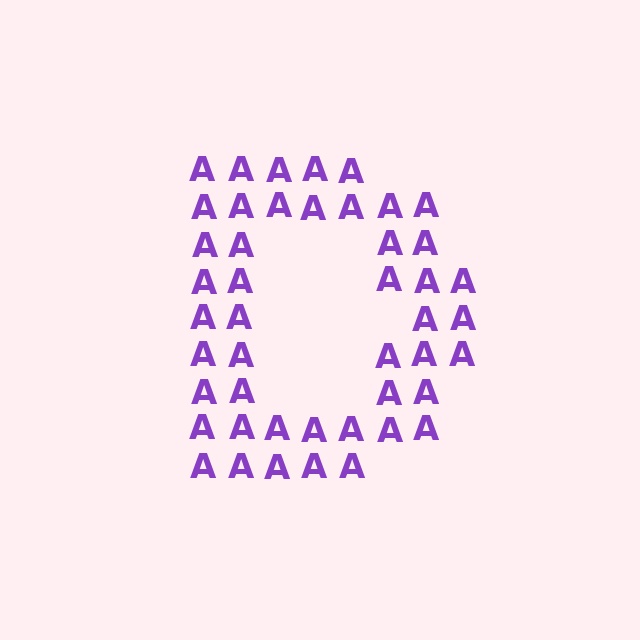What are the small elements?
The small elements are letter A's.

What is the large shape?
The large shape is the letter D.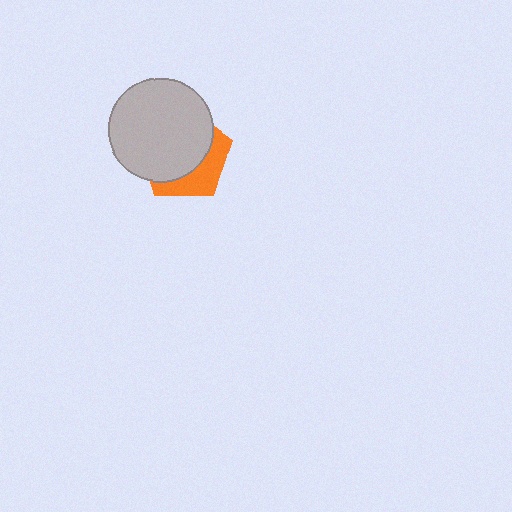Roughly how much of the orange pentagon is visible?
A small part of it is visible (roughly 35%).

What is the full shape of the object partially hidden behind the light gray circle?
The partially hidden object is an orange pentagon.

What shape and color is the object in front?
The object in front is a light gray circle.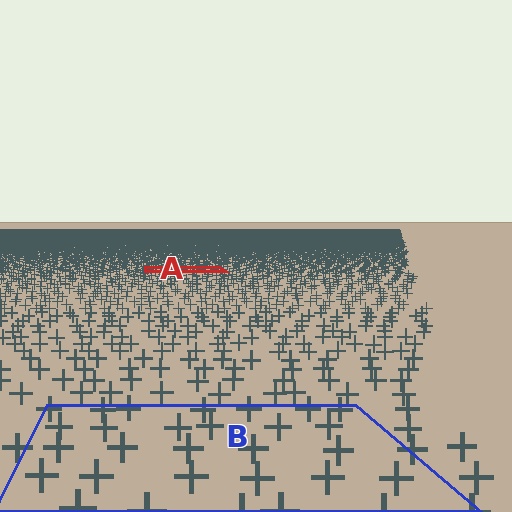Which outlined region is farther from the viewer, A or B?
Region A is farther from the viewer — the texture elements inside it appear smaller and more densely packed.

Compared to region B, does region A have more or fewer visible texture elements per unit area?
Region A has more texture elements per unit area — they are packed more densely because it is farther away.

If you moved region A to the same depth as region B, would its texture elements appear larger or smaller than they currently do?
They would appear larger. At a closer depth, the same texture elements are projected at a bigger on-screen size.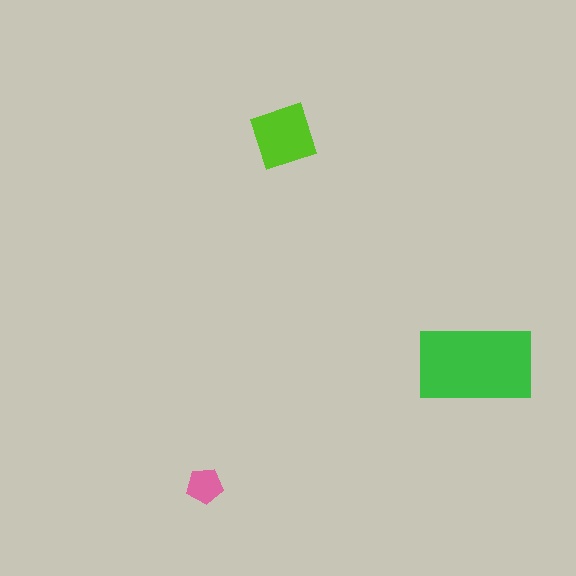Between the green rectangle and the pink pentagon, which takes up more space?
The green rectangle.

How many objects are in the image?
There are 3 objects in the image.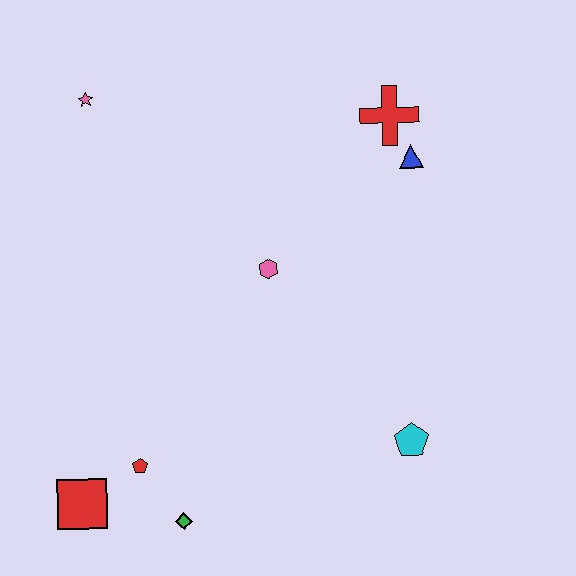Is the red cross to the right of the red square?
Yes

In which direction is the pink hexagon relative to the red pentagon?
The pink hexagon is above the red pentagon.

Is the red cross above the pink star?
No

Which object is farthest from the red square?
The red cross is farthest from the red square.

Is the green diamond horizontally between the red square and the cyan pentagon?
Yes